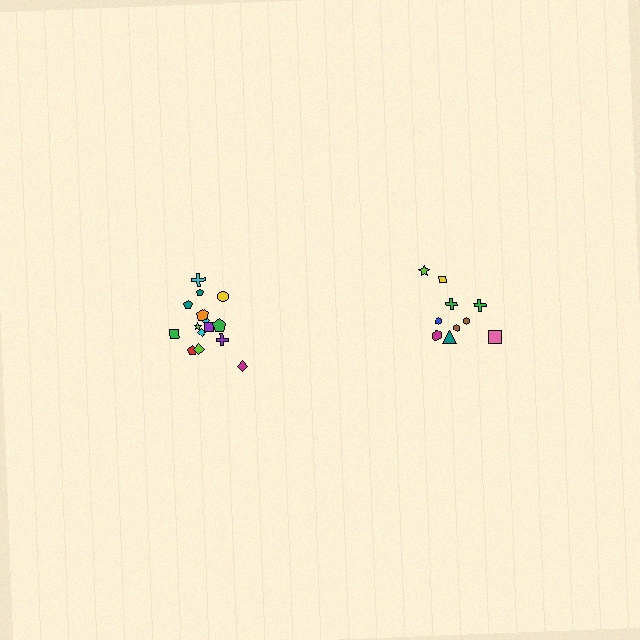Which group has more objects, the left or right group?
The left group.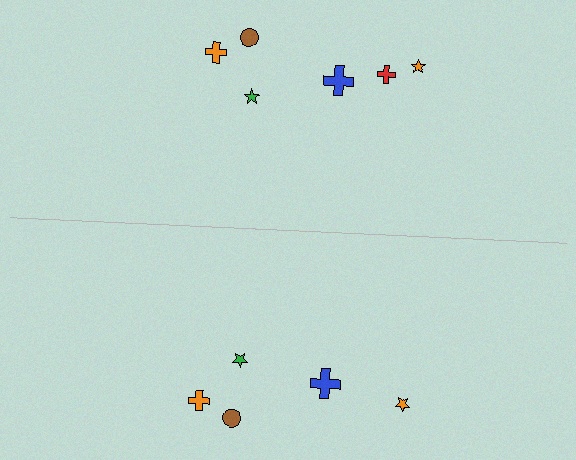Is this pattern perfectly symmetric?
No, the pattern is not perfectly symmetric. A red cross is missing from the bottom side.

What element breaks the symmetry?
A red cross is missing from the bottom side.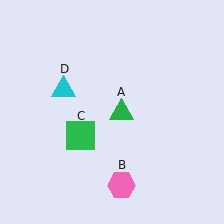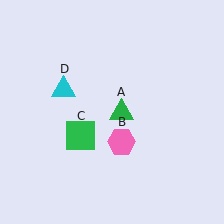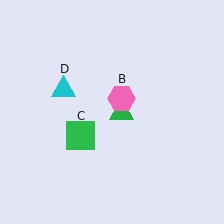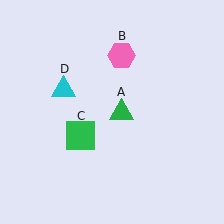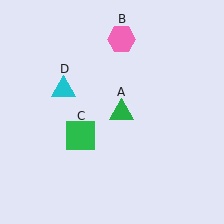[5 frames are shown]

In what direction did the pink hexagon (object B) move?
The pink hexagon (object B) moved up.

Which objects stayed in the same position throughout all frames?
Green triangle (object A) and green square (object C) and cyan triangle (object D) remained stationary.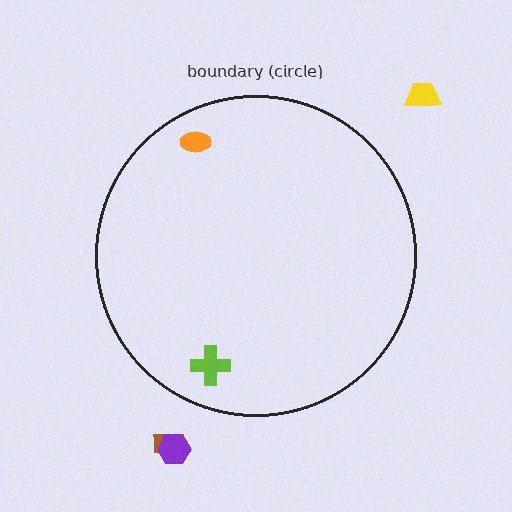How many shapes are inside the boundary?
2 inside, 3 outside.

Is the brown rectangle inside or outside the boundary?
Outside.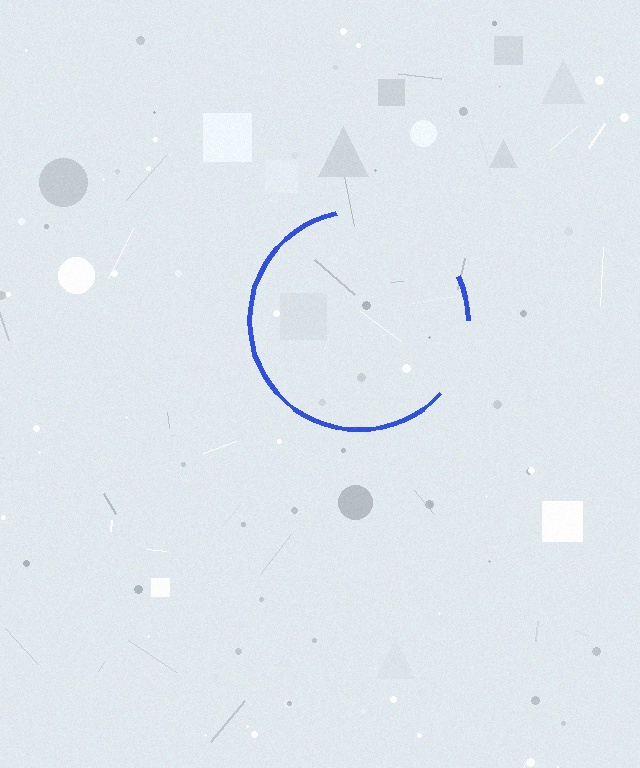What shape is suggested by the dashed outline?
The dashed outline suggests a circle.